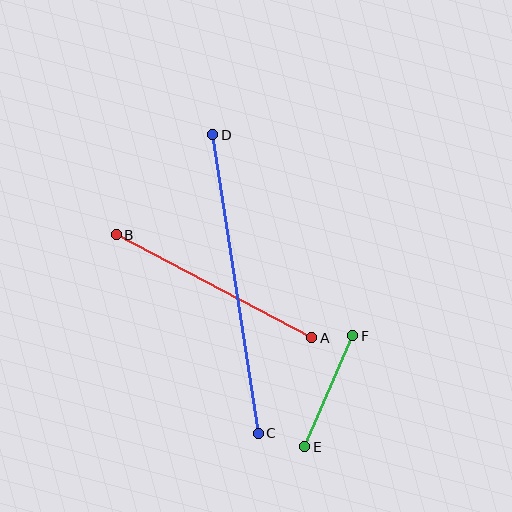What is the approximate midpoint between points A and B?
The midpoint is at approximately (214, 286) pixels.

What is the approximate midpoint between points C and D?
The midpoint is at approximately (235, 284) pixels.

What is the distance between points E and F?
The distance is approximately 121 pixels.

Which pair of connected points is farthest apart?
Points C and D are farthest apart.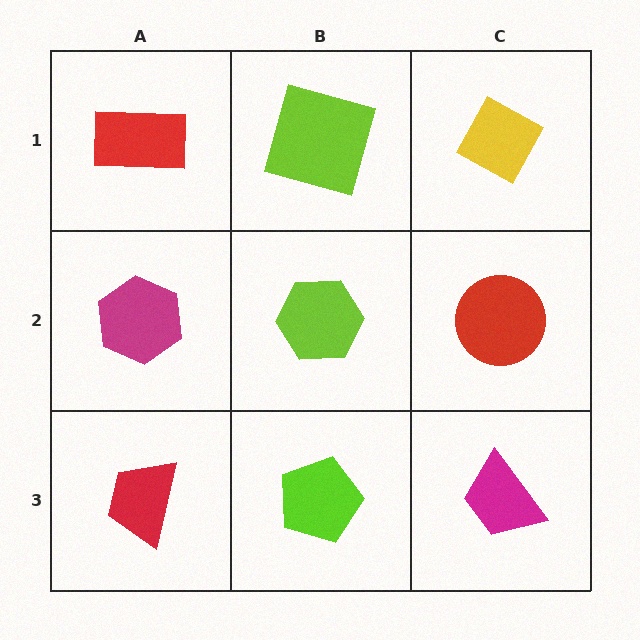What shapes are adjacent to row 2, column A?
A red rectangle (row 1, column A), a red trapezoid (row 3, column A), a lime hexagon (row 2, column B).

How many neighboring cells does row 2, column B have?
4.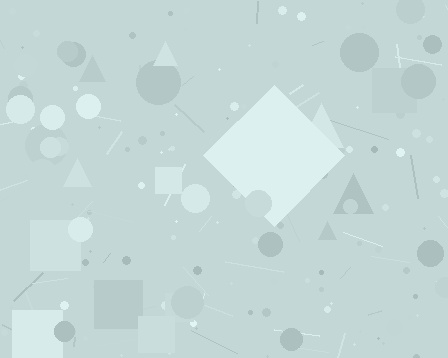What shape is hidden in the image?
A diamond is hidden in the image.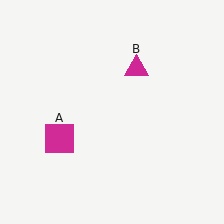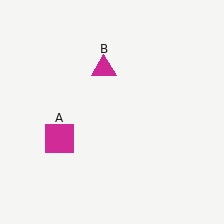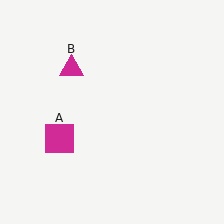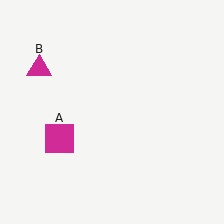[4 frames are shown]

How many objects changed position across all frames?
1 object changed position: magenta triangle (object B).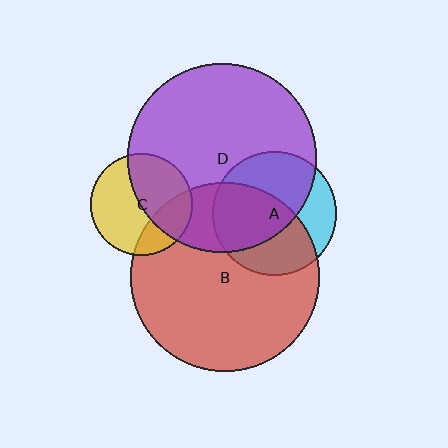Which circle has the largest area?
Circle B (red).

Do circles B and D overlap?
Yes.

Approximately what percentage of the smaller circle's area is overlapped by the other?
Approximately 25%.